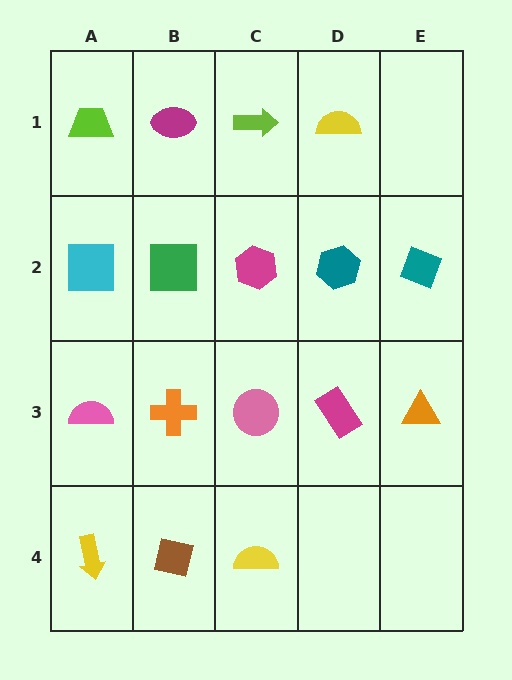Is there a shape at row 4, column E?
No, that cell is empty.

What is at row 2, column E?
A teal diamond.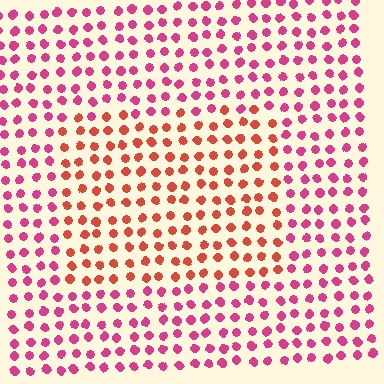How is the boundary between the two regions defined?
The boundary is defined purely by a slight shift in hue (about 36 degrees). Spacing, size, and orientation are identical on both sides.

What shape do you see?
I see a rectangle.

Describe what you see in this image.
The image is filled with small magenta elements in a uniform arrangement. A rectangle-shaped region is visible where the elements are tinted to a slightly different hue, forming a subtle color boundary.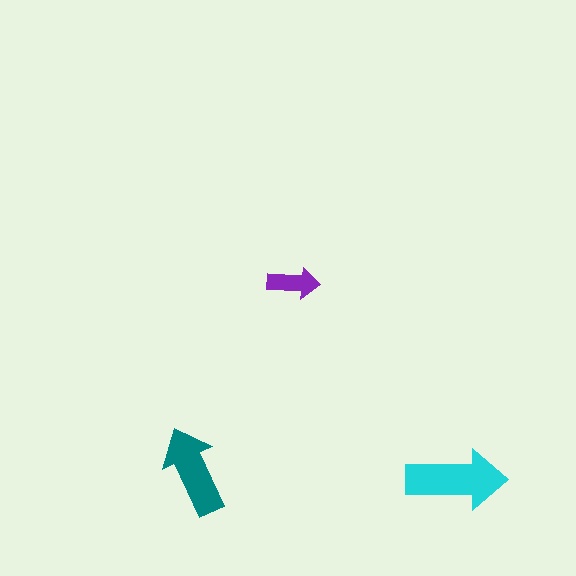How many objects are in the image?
There are 3 objects in the image.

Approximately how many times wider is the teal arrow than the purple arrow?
About 1.5 times wider.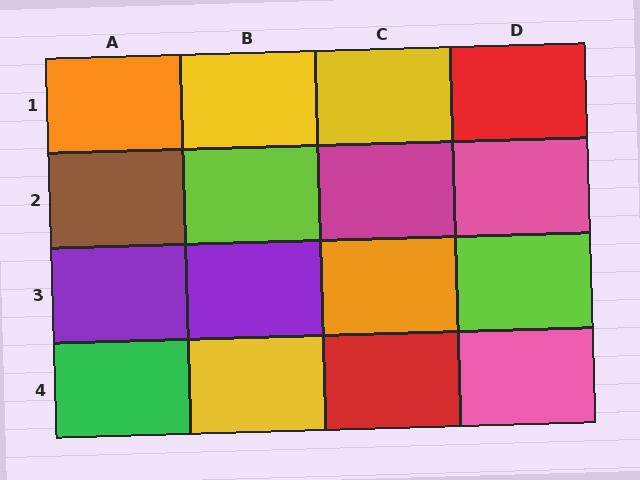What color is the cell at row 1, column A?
Orange.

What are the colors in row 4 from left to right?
Green, yellow, red, pink.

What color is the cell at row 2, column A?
Brown.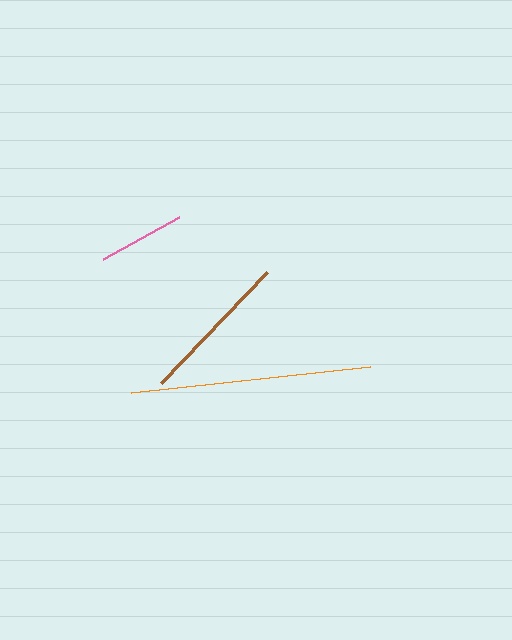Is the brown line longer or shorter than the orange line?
The orange line is longer than the brown line.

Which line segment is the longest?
The orange line is the longest at approximately 240 pixels.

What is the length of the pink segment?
The pink segment is approximately 87 pixels long.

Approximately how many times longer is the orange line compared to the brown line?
The orange line is approximately 1.6 times the length of the brown line.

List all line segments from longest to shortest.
From longest to shortest: orange, brown, pink.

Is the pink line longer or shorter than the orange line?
The orange line is longer than the pink line.